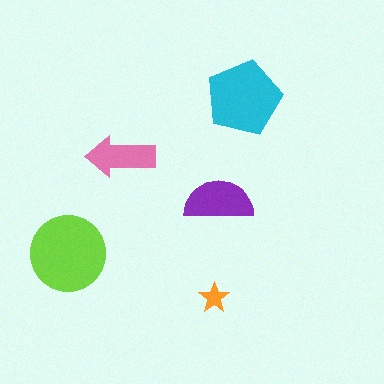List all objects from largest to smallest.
The lime circle, the cyan pentagon, the purple semicircle, the pink arrow, the orange star.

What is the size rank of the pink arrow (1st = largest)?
4th.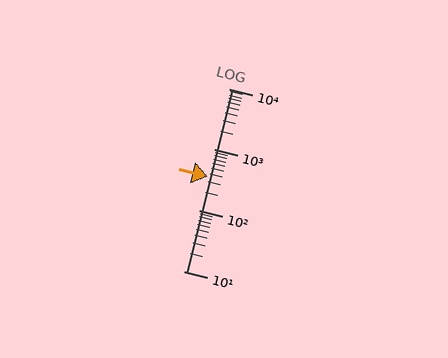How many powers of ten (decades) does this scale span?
The scale spans 3 decades, from 10 to 10000.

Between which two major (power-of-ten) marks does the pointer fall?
The pointer is between 100 and 1000.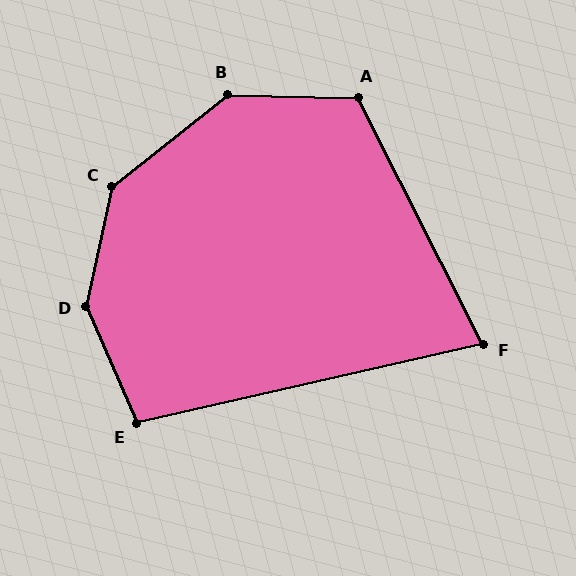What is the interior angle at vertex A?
Approximately 118 degrees (obtuse).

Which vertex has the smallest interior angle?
F, at approximately 76 degrees.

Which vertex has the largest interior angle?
D, at approximately 144 degrees.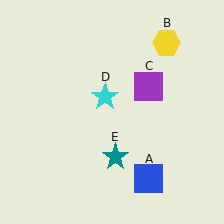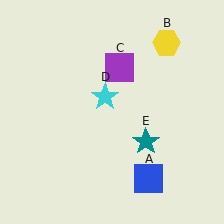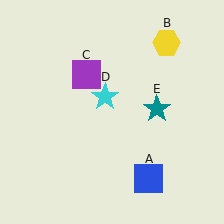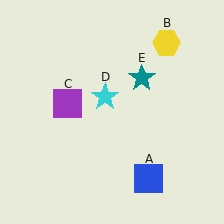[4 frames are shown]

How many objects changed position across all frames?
2 objects changed position: purple square (object C), teal star (object E).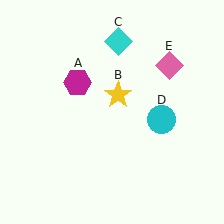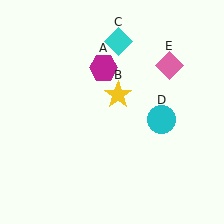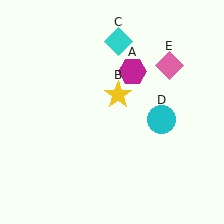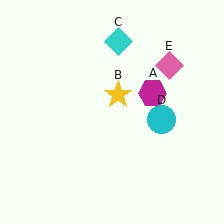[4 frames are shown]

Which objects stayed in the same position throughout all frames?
Yellow star (object B) and cyan diamond (object C) and cyan circle (object D) and pink diamond (object E) remained stationary.